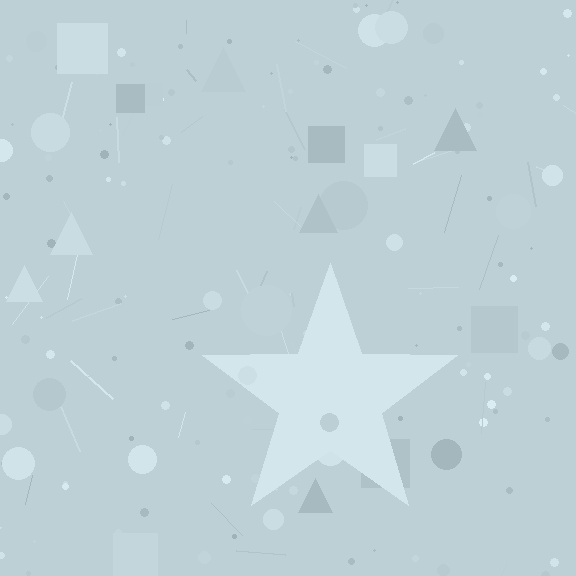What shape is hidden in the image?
A star is hidden in the image.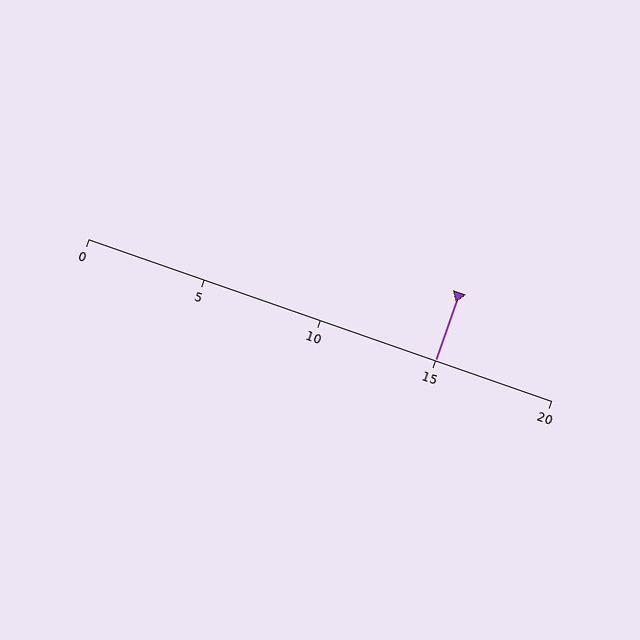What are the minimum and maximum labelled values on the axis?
The axis runs from 0 to 20.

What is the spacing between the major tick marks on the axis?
The major ticks are spaced 5 apart.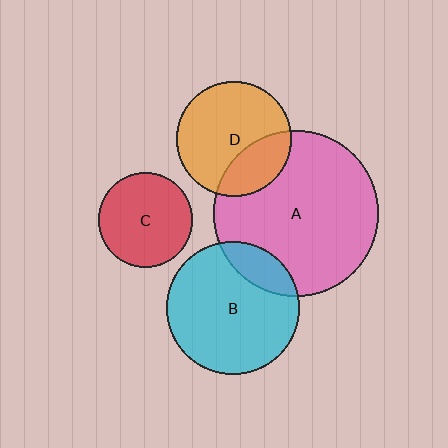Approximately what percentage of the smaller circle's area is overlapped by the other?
Approximately 30%.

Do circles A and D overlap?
Yes.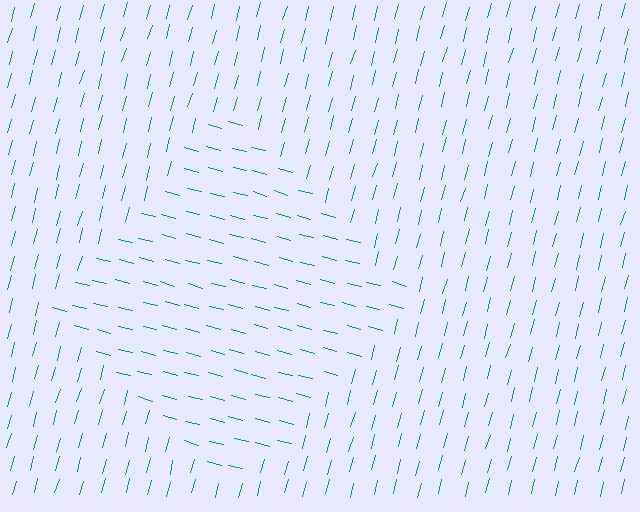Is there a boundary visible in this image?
Yes, there is a texture boundary formed by a change in line orientation.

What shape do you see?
I see a diamond.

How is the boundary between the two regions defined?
The boundary is defined purely by a change in line orientation (approximately 90 degrees difference). All lines are the same color and thickness.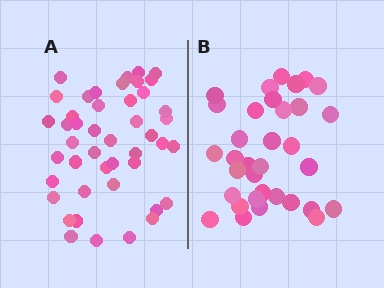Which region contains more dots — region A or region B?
Region A (the left region) has more dots.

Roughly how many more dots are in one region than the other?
Region A has roughly 12 or so more dots than region B.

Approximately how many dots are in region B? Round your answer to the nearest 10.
About 30 dots. (The exact count is 34, which rounds to 30.)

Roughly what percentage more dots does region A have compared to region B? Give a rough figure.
About 30% more.